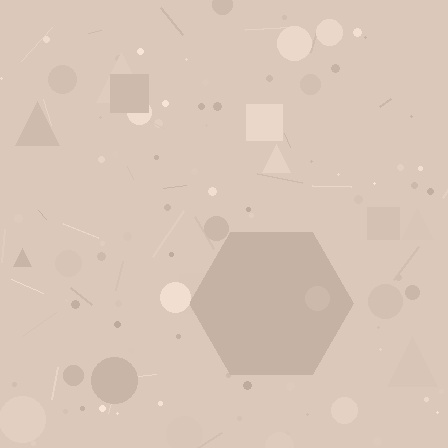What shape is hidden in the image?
A hexagon is hidden in the image.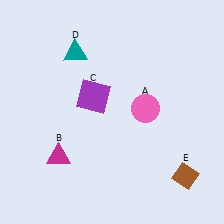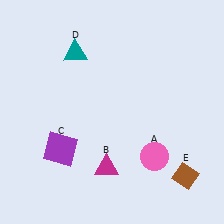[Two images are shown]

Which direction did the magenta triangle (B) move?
The magenta triangle (B) moved right.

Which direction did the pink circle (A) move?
The pink circle (A) moved down.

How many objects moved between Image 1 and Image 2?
3 objects moved between the two images.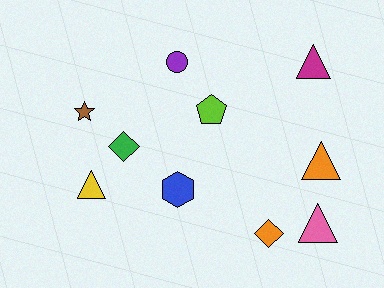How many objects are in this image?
There are 10 objects.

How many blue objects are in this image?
There is 1 blue object.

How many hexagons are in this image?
There is 1 hexagon.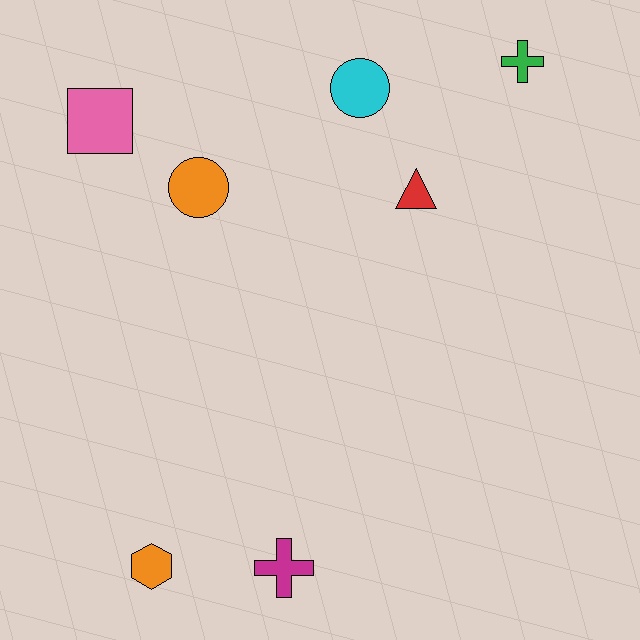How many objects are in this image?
There are 7 objects.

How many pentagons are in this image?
There are no pentagons.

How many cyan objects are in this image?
There is 1 cyan object.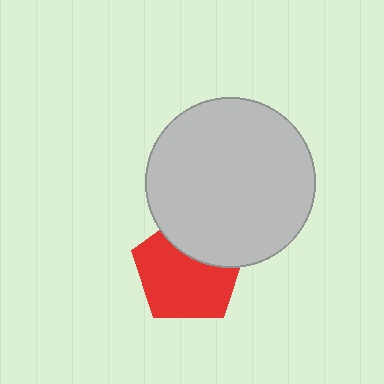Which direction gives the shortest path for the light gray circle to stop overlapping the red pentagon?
Moving up gives the shortest separation.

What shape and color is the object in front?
The object in front is a light gray circle.